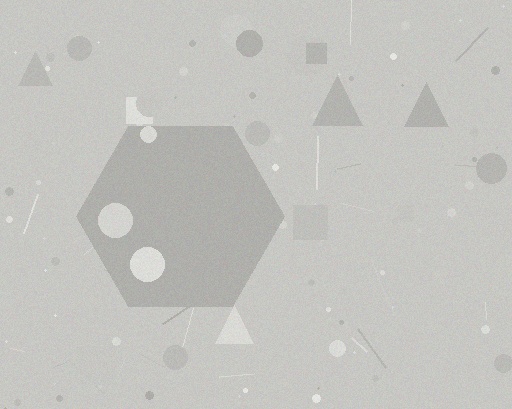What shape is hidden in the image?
A hexagon is hidden in the image.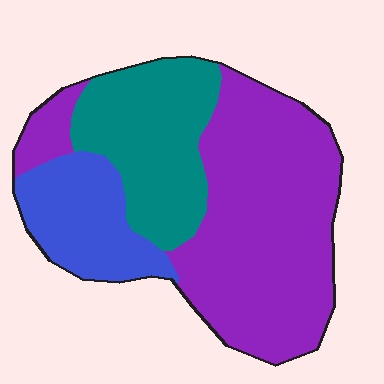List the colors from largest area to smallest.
From largest to smallest: purple, teal, blue.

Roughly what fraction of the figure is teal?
Teal takes up between a sixth and a third of the figure.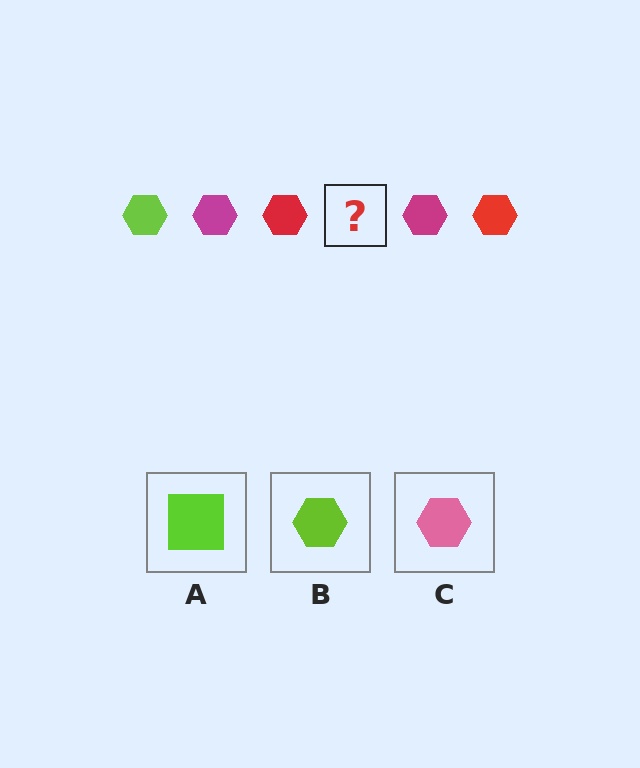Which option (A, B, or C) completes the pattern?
B.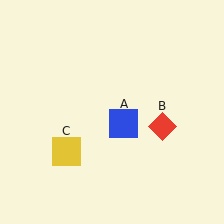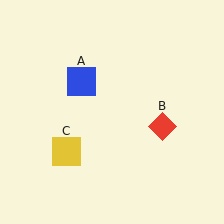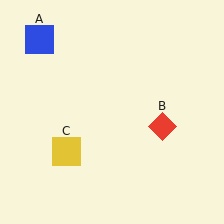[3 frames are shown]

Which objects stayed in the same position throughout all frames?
Red diamond (object B) and yellow square (object C) remained stationary.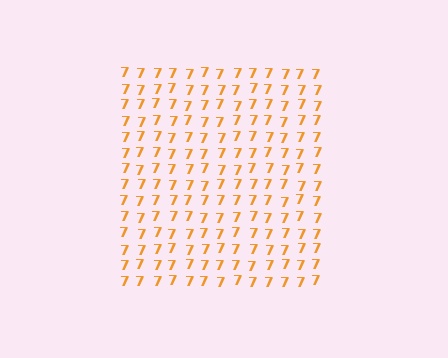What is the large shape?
The large shape is a square.